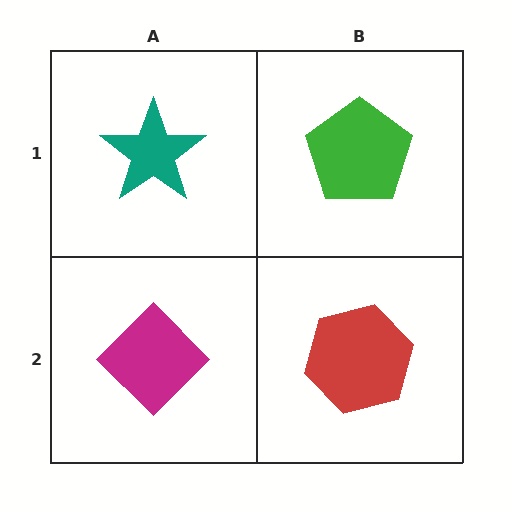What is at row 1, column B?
A green pentagon.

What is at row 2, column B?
A red hexagon.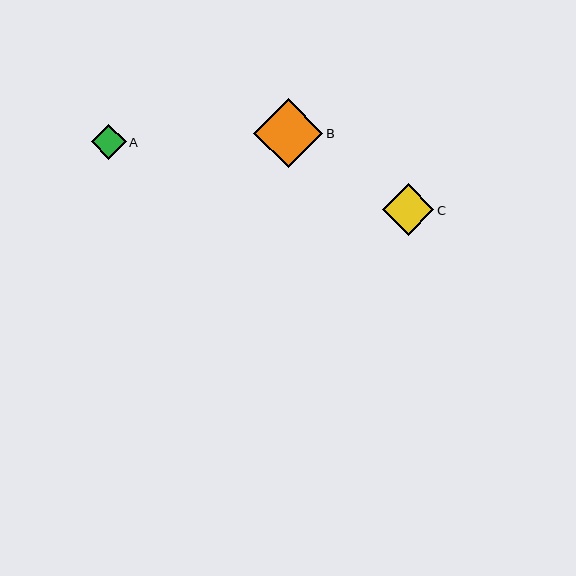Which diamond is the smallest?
Diamond A is the smallest with a size of approximately 35 pixels.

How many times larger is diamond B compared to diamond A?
Diamond B is approximately 2.0 times the size of diamond A.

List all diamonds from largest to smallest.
From largest to smallest: B, C, A.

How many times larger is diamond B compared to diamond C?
Diamond B is approximately 1.3 times the size of diamond C.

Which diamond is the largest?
Diamond B is the largest with a size of approximately 69 pixels.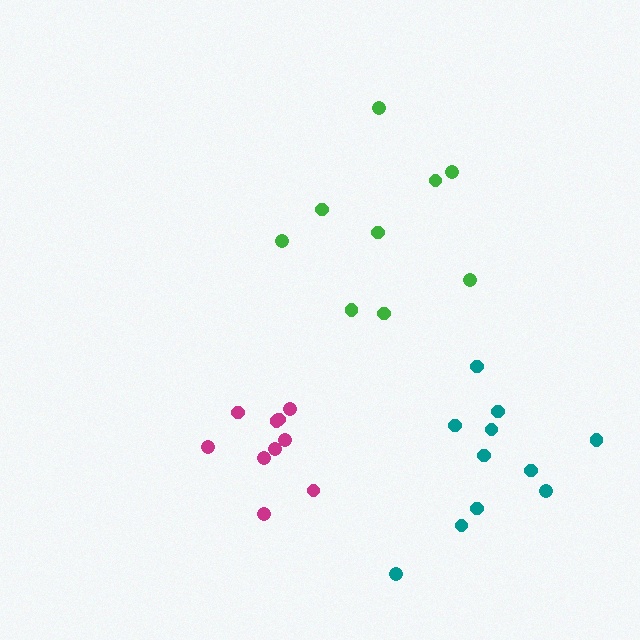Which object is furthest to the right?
The teal cluster is rightmost.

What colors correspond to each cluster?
The clusters are colored: teal, green, magenta.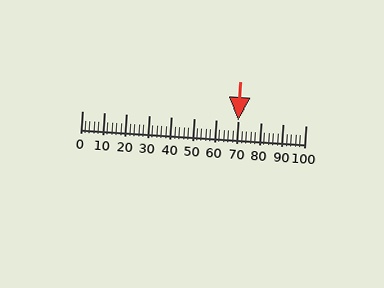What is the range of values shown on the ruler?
The ruler shows values from 0 to 100.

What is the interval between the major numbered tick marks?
The major tick marks are spaced 10 units apart.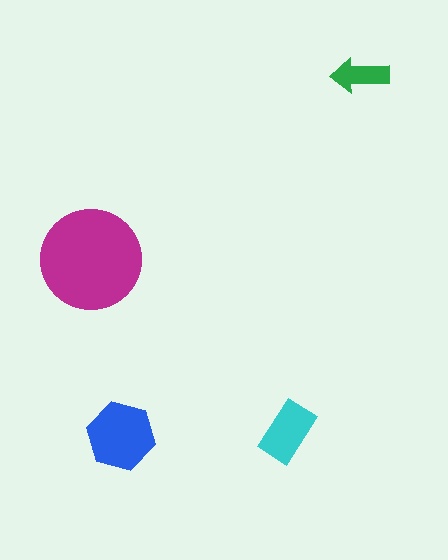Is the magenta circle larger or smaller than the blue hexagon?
Larger.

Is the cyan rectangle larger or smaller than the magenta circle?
Smaller.